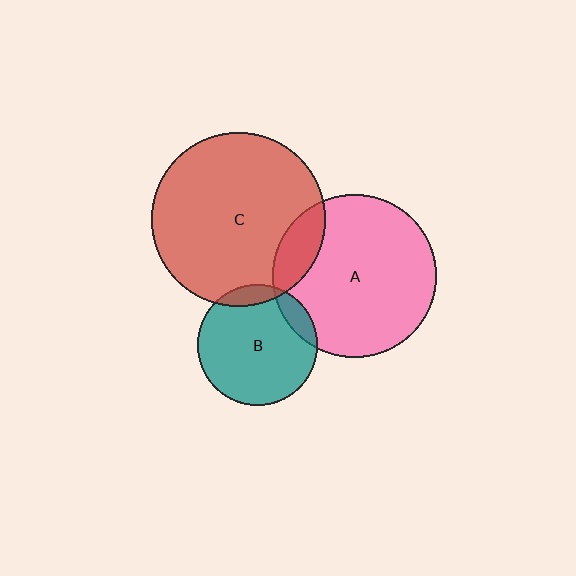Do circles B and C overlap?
Yes.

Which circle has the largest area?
Circle C (red).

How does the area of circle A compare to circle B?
Approximately 1.8 times.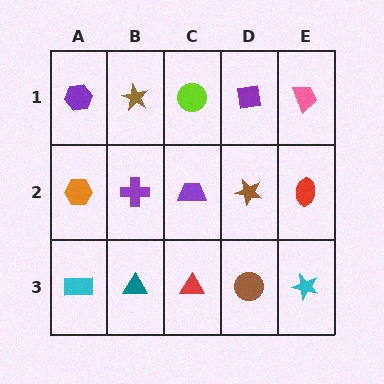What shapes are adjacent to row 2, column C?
A lime circle (row 1, column C), a red triangle (row 3, column C), a purple cross (row 2, column B), a brown star (row 2, column D).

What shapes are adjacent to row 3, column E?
A red ellipse (row 2, column E), a brown circle (row 3, column D).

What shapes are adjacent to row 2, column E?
A pink trapezoid (row 1, column E), a cyan star (row 3, column E), a brown star (row 2, column D).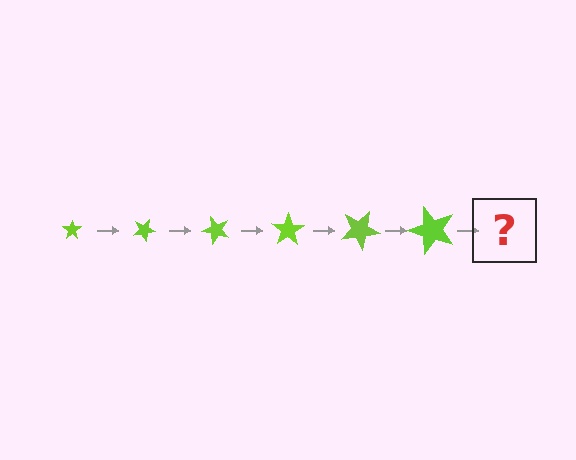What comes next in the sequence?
The next element should be a star, larger than the previous one and rotated 150 degrees from the start.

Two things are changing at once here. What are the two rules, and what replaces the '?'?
The two rules are that the star grows larger each step and it rotates 25 degrees each step. The '?' should be a star, larger than the previous one and rotated 150 degrees from the start.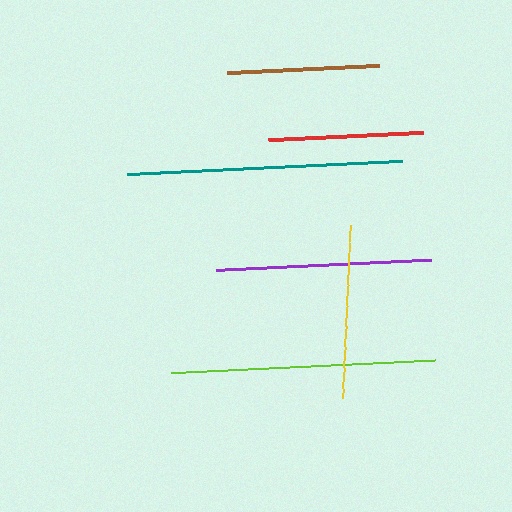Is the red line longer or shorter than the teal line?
The teal line is longer than the red line.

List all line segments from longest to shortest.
From longest to shortest: teal, lime, purple, yellow, red, brown.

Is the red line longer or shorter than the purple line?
The purple line is longer than the red line.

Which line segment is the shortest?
The brown line is the shortest at approximately 151 pixels.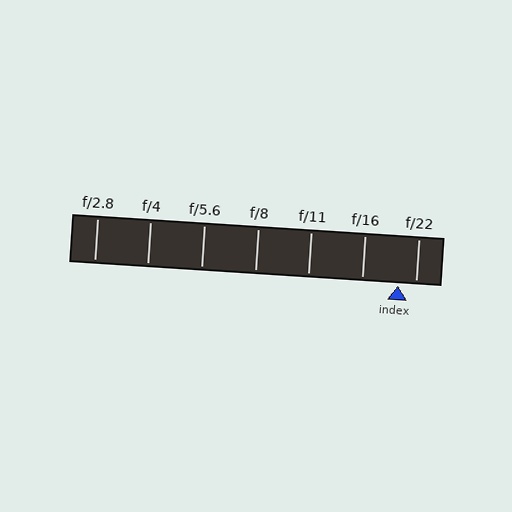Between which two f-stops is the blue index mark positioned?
The index mark is between f/16 and f/22.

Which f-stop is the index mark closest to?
The index mark is closest to f/22.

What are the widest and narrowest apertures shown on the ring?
The widest aperture shown is f/2.8 and the narrowest is f/22.